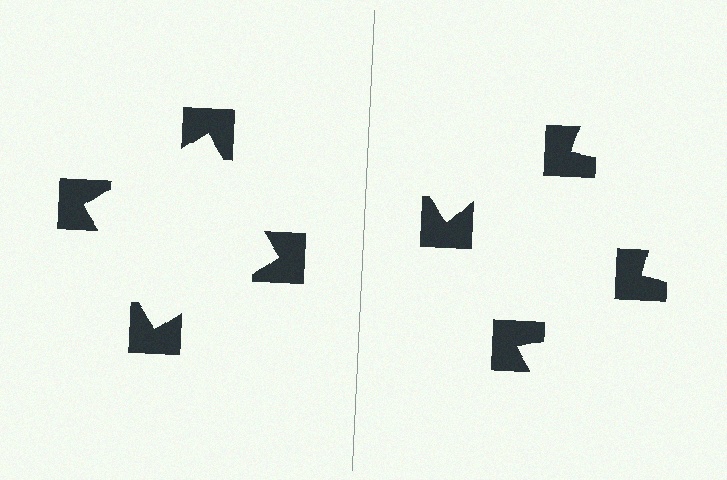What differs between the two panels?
The notched squares are positioned identically on both sides; only the wedge orientations differ. On the left they align to a square; on the right they are misaligned.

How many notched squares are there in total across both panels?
8 — 4 on each side.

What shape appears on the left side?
An illusory square.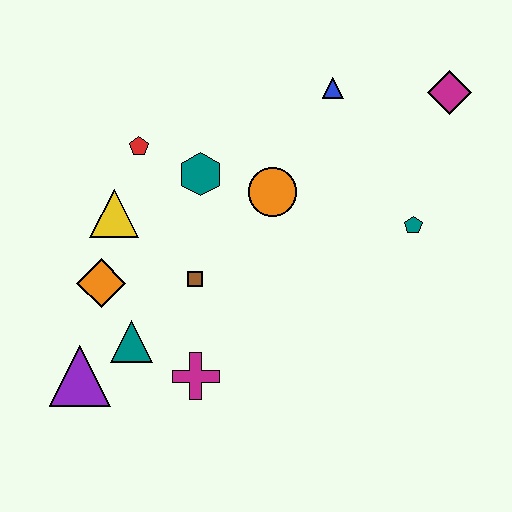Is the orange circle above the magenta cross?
Yes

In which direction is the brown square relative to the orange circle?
The brown square is below the orange circle.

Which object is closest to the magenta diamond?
The blue triangle is closest to the magenta diamond.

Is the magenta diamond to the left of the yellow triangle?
No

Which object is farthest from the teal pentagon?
The purple triangle is farthest from the teal pentagon.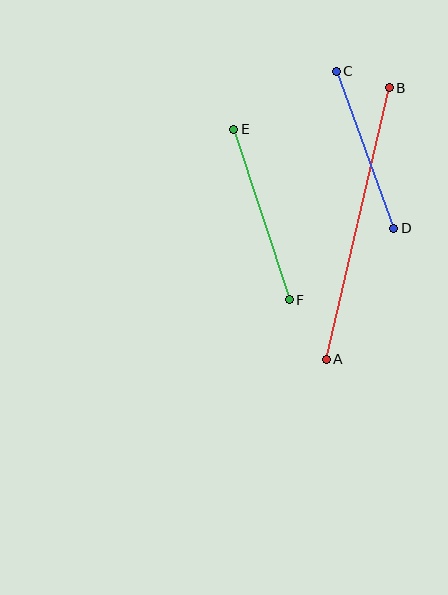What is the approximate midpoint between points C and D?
The midpoint is at approximately (365, 150) pixels.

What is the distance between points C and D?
The distance is approximately 167 pixels.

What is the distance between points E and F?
The distance is approximately 179 pixels.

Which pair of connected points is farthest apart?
Points A and B are farthest apart.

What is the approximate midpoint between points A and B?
The midpoint is at approximately (358, 224) pixels.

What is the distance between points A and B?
The distance is approximately 279 pixels.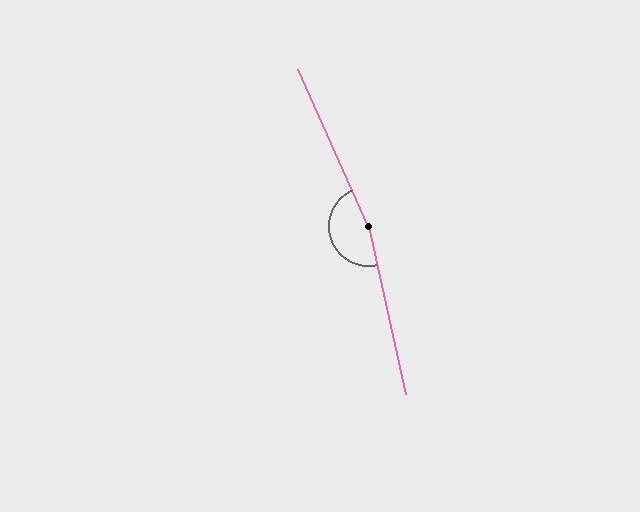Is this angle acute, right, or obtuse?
It is obtuse.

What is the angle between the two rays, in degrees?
Approximately 169 degrees.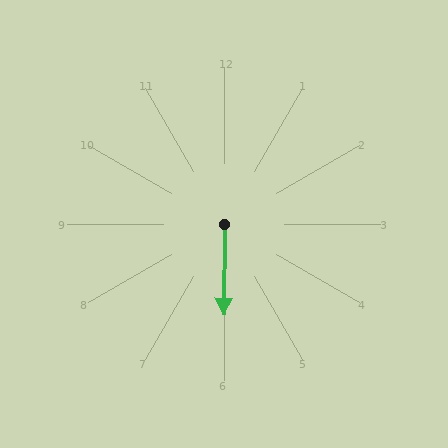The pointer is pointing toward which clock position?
Roughly 6 o'clock.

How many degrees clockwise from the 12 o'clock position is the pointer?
Approximately 180 degrees.